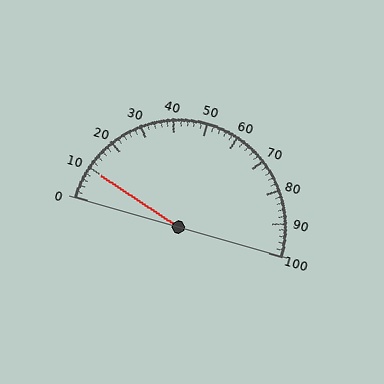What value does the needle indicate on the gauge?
The needle indicates approximately 10.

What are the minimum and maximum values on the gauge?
The gauge ranges from 0 to 100.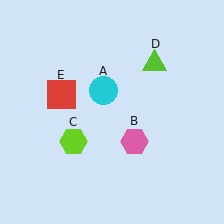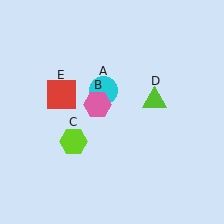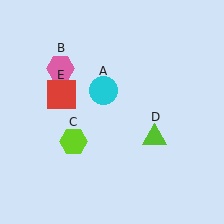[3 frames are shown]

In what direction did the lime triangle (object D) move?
The lime triangle (object D) moved down.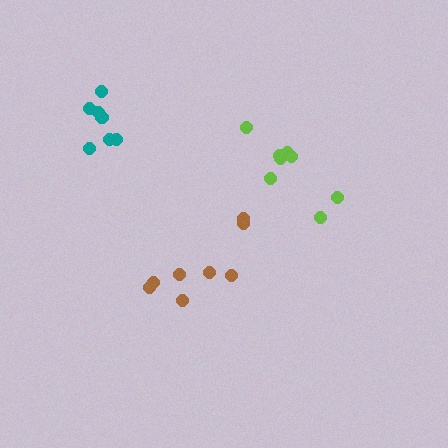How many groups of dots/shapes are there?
There are 3 groups.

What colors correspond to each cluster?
The clusters are colored: teal, brown, lime.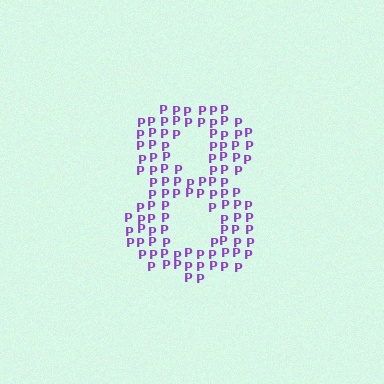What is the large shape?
The large shape is the digit 8.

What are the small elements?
The small elements are letter P's.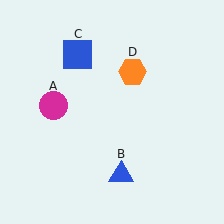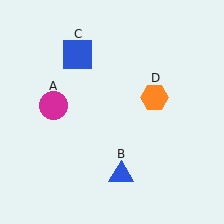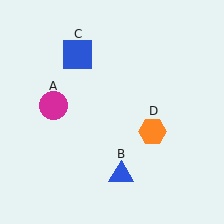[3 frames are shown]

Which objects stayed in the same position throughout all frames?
Magenta circle (object A) and blue triangle (object B) and blue square (object C) remained stationary.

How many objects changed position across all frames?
1 object changed position: orange hexagon (object D).